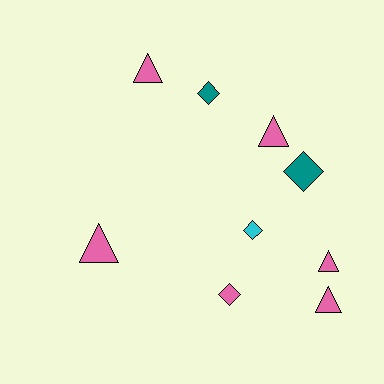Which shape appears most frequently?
Triangle, with 5 objects.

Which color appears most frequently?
Pink, with 6 objects.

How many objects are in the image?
There are 9 objects.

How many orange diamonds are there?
There are no orange diamonds.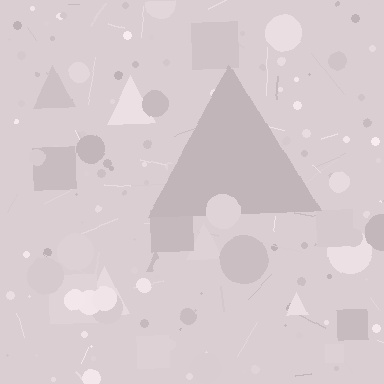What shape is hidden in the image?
A triangle is hidden in the image.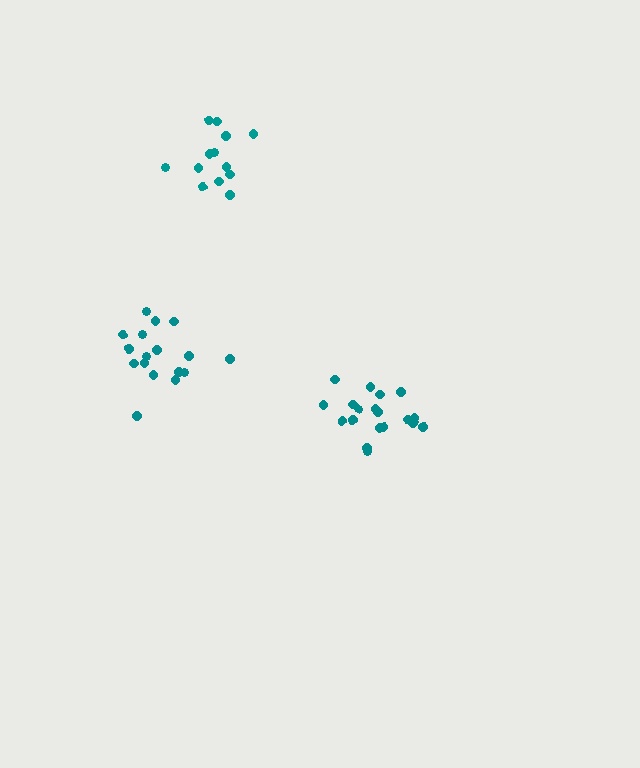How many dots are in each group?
Group 1: 13 dots, Group 2: 19 dots, Group 3: 17 dots (49 total).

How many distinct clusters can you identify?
There are 3 distinct clusters.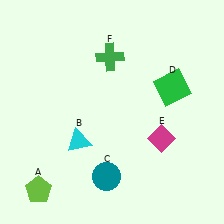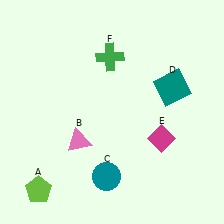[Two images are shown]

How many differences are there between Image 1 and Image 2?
There are 2 differences between the two images.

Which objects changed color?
B changed from cyan to pink. D changed from green to teal.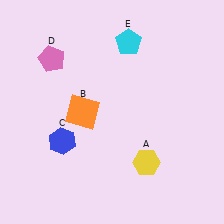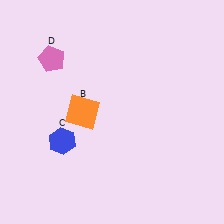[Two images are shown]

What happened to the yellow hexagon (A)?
The yellow hexagon (A) was removed in Image 2. It was in the bottom-right area of Image 1.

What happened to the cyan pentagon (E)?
The cyan pentagon (E) was removed in Image 2. It was in the top-right area of Image 1.